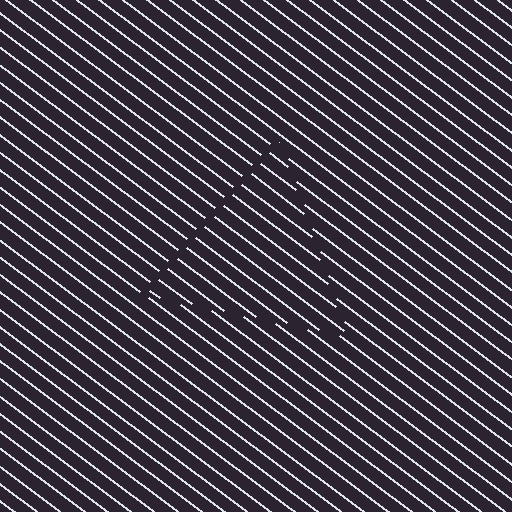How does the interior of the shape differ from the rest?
The interior of the shape contains the same grating, shifted by half a period — the contour is defined by the phase discontinuity where line-ends from the inner and outer gratings abut.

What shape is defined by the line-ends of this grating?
An illusory triangle. The interior of the shape contains the same grating, shifted by half a period — the contour is defined by the phase discontinuity where line-ends from the inner and outer gratings abut.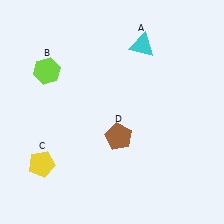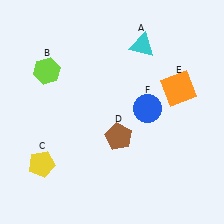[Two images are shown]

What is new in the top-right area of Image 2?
An orange square (E) was added in the top-right area of Image 2.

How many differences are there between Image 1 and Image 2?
There are 2 differences between the two images.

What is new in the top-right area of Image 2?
A blue circle (F) was added in the top-right area of Image 2.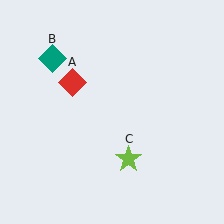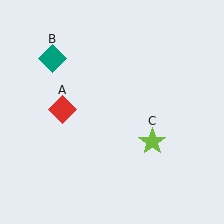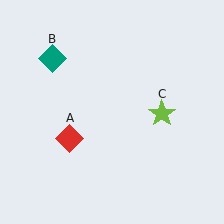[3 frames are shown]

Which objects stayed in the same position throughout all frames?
Teal diamond (object B) remained stationary.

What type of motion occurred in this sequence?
The red diamond (object A), lime star (object C) rotated counterclockwise around the center of the scene.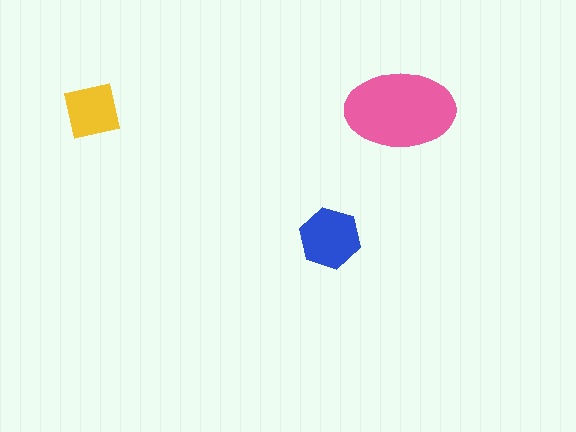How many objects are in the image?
There are 3 objects in the image.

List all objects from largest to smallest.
The pink ellipse, the blue hexagon, the yellow square.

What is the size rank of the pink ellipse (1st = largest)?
1st.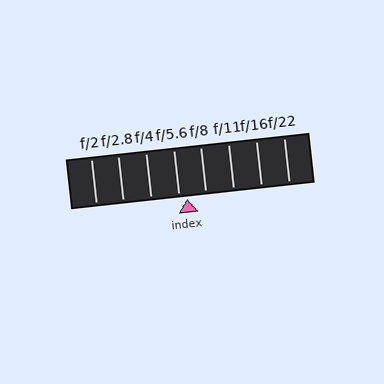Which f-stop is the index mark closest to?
The index mark is closest to f/5.6.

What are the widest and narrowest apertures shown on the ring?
The widest aperture shown is f/2 and the narrowest is f/22.